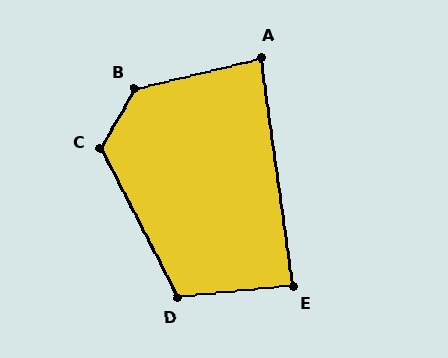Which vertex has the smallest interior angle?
A, at approximately 84 degrees.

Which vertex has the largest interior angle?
B, at approximately 133 degrees.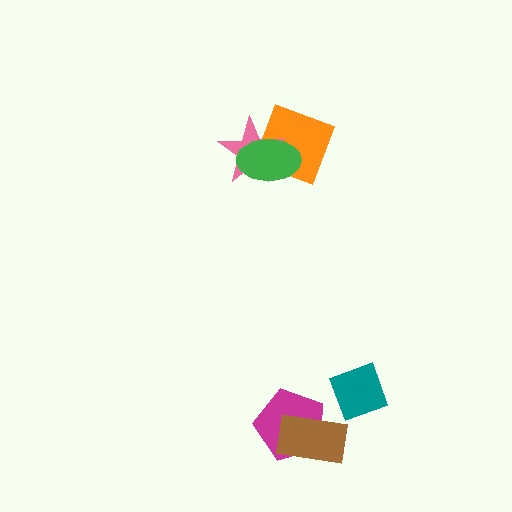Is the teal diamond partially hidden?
No, no other shape covers it.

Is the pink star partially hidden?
Yes, it is partially covered by another shape.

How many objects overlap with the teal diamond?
0 objects overlap with the teal diamond.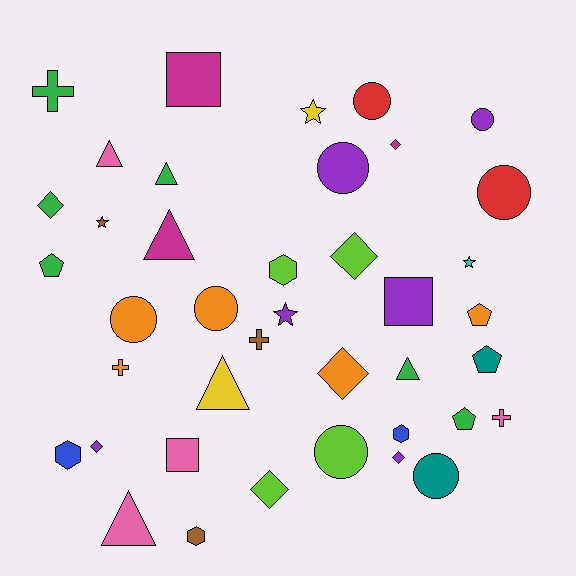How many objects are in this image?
There are 40 objects.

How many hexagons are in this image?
There are 4 hexagons.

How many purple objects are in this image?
There are 6 purple objects.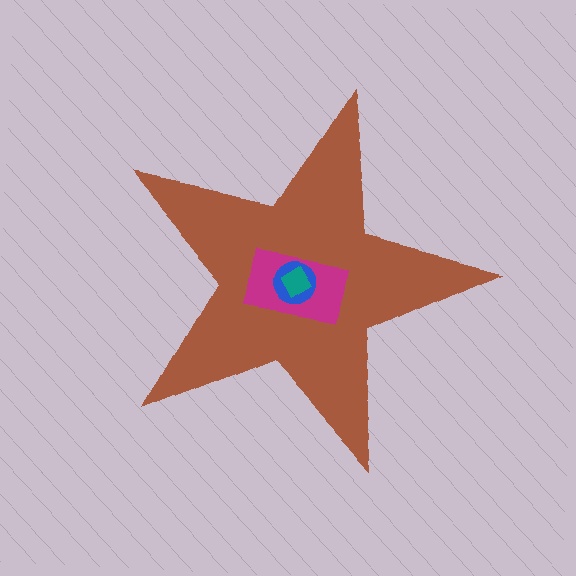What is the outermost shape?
The brown star.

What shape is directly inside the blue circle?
The teal diamond.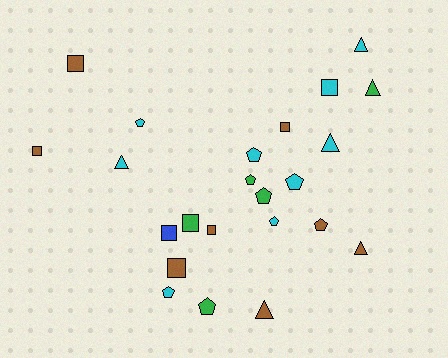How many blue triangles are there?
There are no blue triangles.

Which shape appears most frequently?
Pentagon, with 9 objects.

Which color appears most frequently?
Cyan, with 9 objects.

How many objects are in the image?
There are 23 objects.